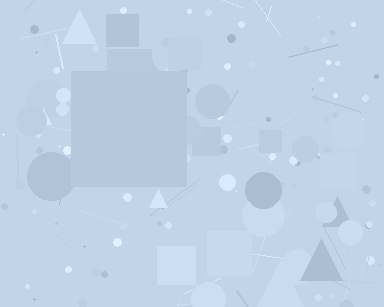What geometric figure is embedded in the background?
A square is embedded in the background.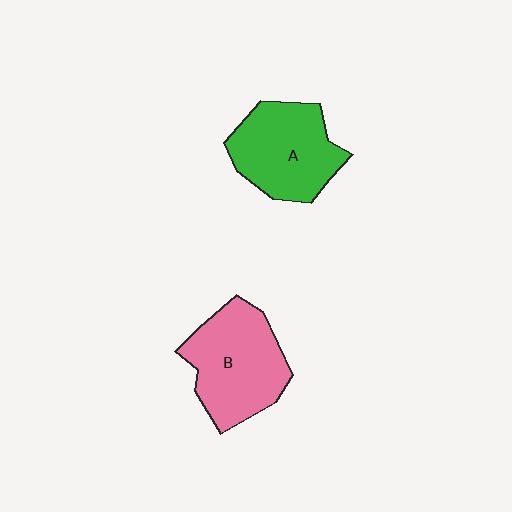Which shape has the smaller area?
Shape A (green).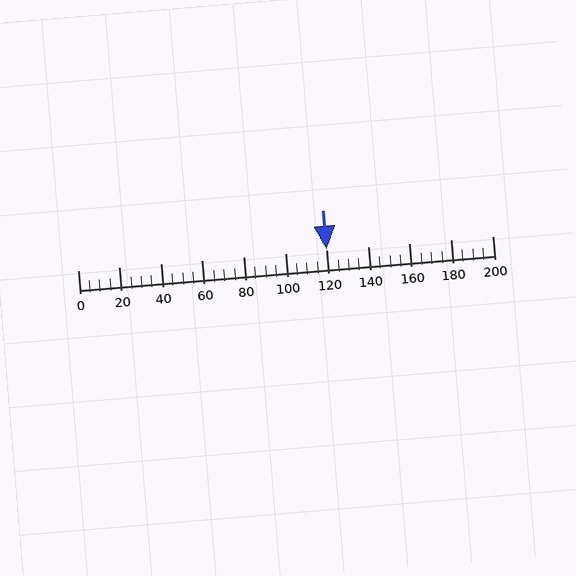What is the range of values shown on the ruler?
The ruler shows values from 0 to 200.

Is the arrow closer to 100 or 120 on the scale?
The arrow is closer to 120.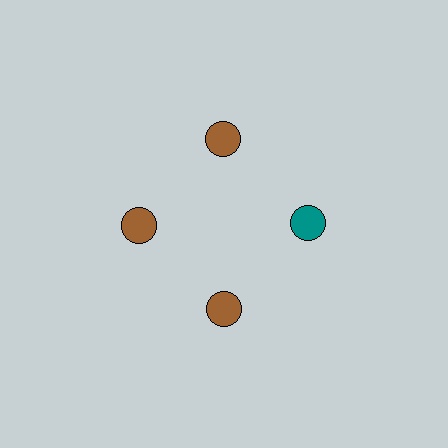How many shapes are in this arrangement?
There are 4 shapes arranged in a ring pattern.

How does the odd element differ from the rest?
It has a different color: teal instead of brown.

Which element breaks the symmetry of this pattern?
The teal circle at roughly the 3 o'clock position breaks the symmetry. All other shapes are brown circles.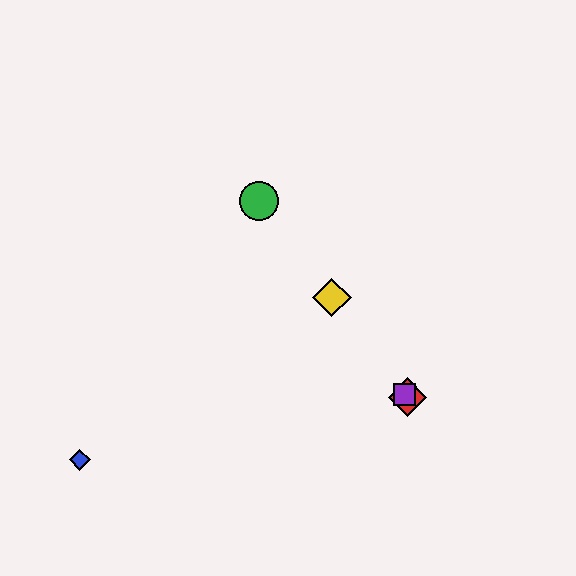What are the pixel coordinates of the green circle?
The green circle is at (259, 201).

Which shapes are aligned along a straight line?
The red diamond, the green circle, the yellow diamond, the purple square are aligned along a straight line.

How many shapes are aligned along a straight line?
4 shapes (the red diamond, the green circle, the yellow diamond, the purple square) are aligned along a straight line.